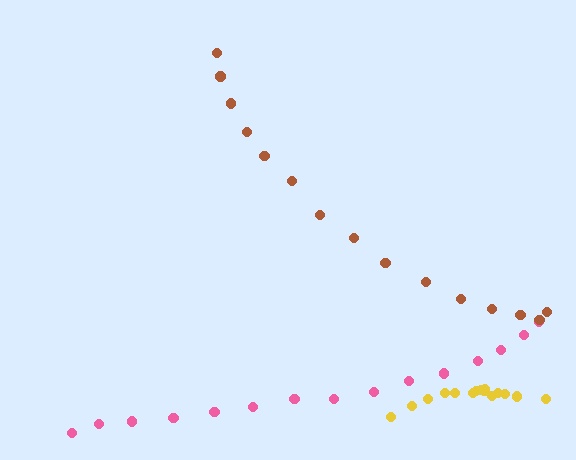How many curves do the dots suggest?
There are 3 distinct paths.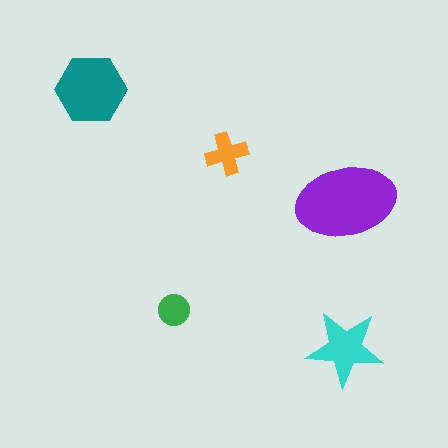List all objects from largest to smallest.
The purple ellipse, the teal hexagon, the cyan star, the orange cross, the green circle.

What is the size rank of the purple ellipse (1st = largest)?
1st.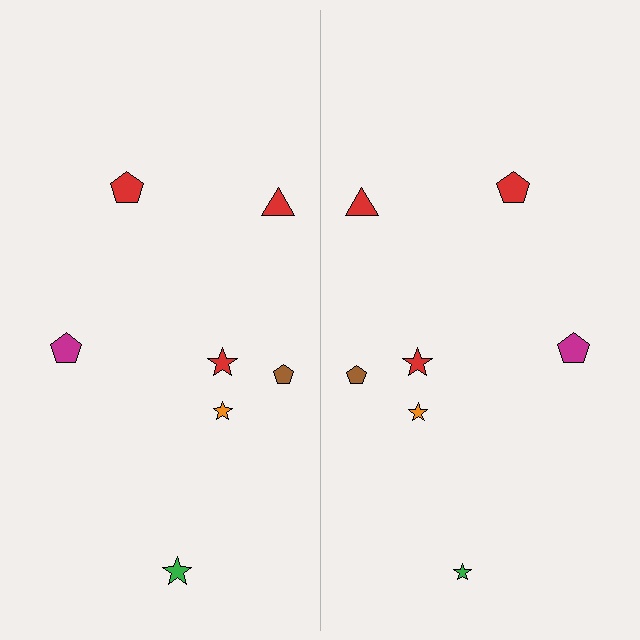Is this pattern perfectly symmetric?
No, the pattern is not perfectly symmetric. The green star on the right side has a different size than its mirror counterpart.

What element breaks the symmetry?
The green star on the right side has a different size than its mirror counterpart.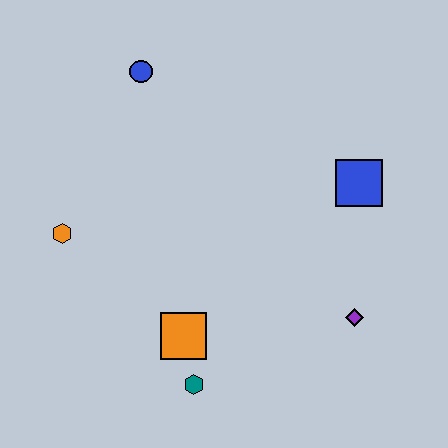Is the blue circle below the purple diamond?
No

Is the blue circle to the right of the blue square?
No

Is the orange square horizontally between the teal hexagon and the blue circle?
Yes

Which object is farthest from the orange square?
The blue circle is farthest from the orange square.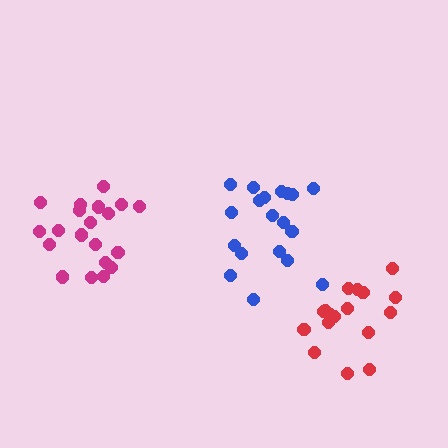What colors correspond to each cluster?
The clusters are colored: blue, magenta, red.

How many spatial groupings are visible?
There are 3 spatial groupings.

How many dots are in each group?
Group 1: 19 dots, Group 2: 20 dots, Group 3: 17 dots (56 total).